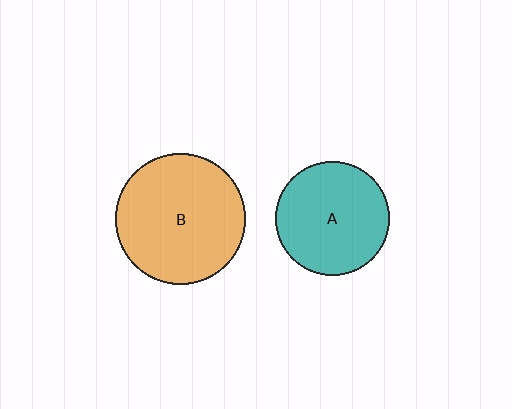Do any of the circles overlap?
No, none of the circles overlap.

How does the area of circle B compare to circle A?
Approximately 1.3 times.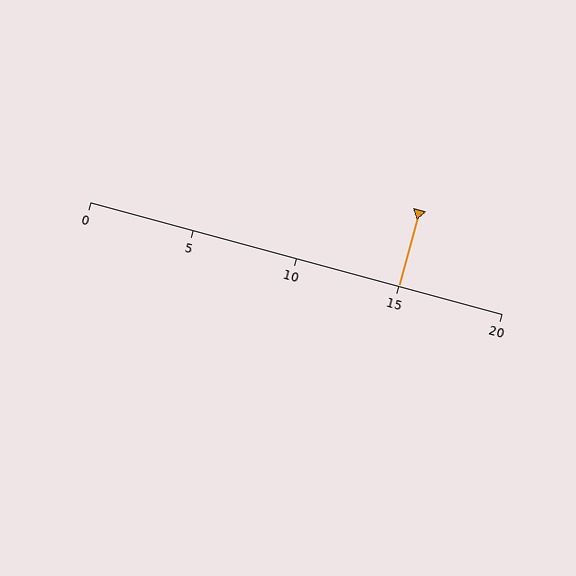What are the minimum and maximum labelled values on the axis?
The axis runs from 0 to 20.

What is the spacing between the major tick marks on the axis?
The major ticks are spaced 5 apart.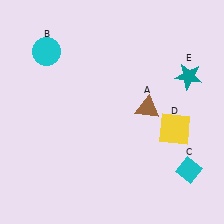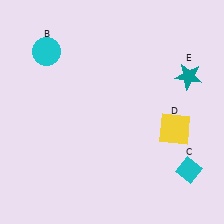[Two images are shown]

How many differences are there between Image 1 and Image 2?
There is 1 difference between the two images.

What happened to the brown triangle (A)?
The brown triangle (A) was removed in Image 2. It was in the top-right area of Image 1.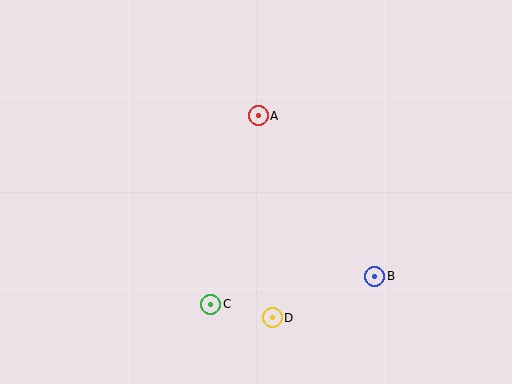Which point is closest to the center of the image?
Point A at (258, 116) is closest to the center.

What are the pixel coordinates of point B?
Point B is at (375, 276).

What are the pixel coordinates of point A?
Point A is at (258, 116).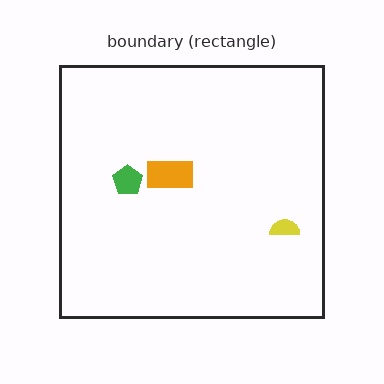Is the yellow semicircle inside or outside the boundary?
Inside.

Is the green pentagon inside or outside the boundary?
Inside.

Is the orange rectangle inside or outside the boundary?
Inside.